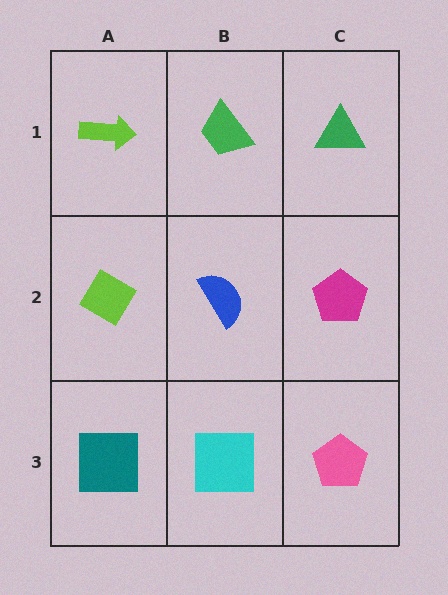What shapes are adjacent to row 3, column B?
A blue semicircle (row 2, column B), a teal square (row 3, column A), a pink pentagon (row 3, column C).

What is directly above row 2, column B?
A green trapezoid.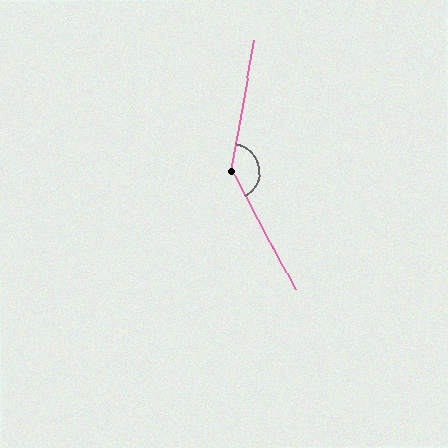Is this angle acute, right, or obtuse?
It is obtuse.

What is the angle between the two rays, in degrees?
Approximately 142 degrees.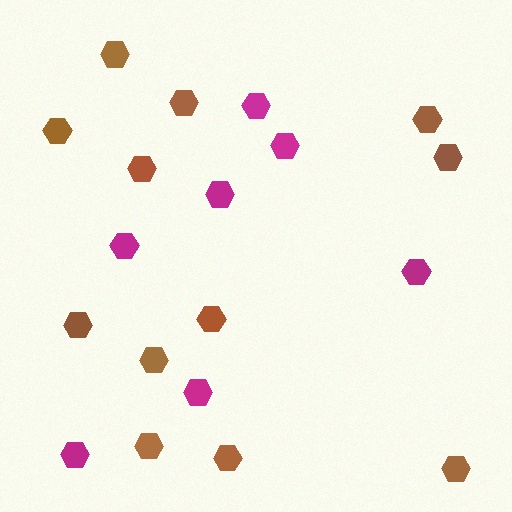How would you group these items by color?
There are 2 groups: one group of brown hexagons (12) and one group of magenta hexagons (7).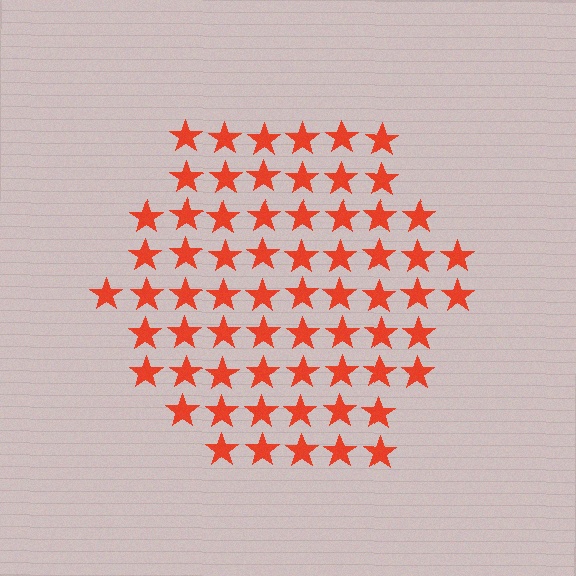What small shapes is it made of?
It is made of small stars.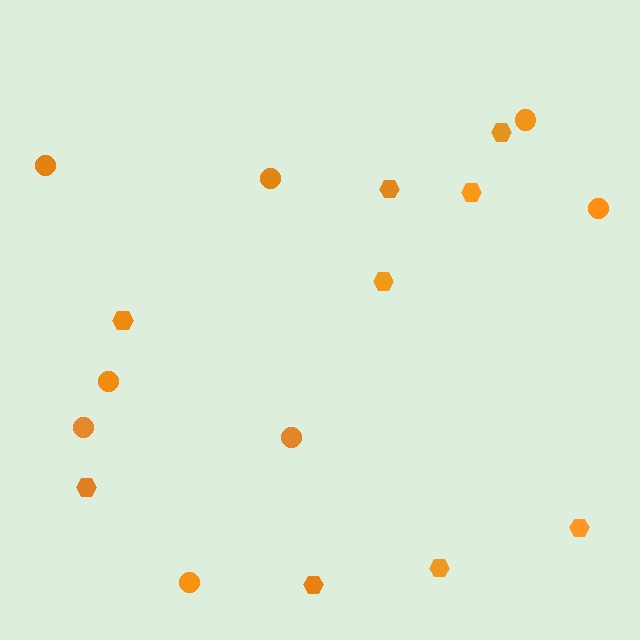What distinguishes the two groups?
There are 2 groups: one group of circles (8) and one group of hexagons (9).